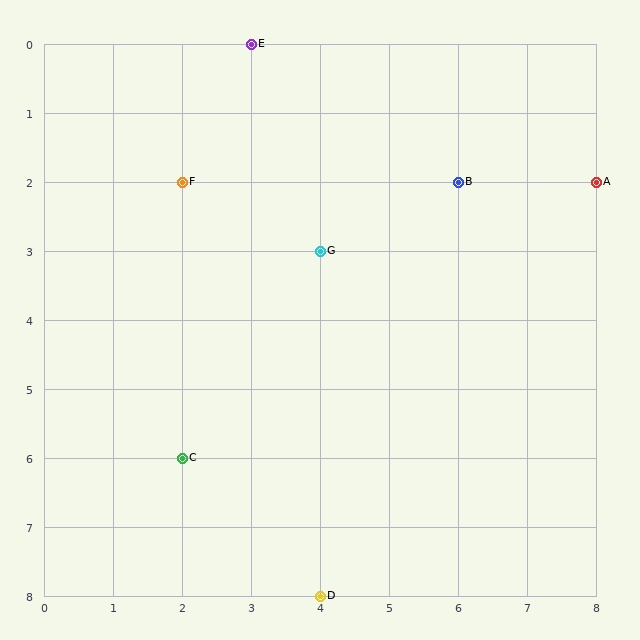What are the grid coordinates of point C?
Point C is at grid coordinates (2, 6).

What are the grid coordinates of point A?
Point A is at grid coordinates (8, 2).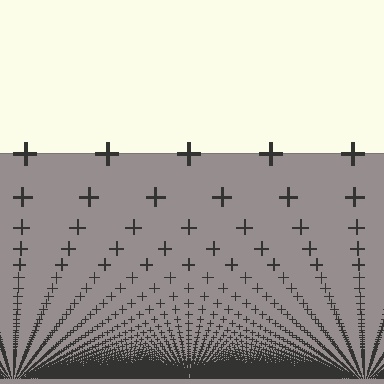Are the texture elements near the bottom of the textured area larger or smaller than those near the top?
Smaller. The gradient is inverted — elements near the bottom are smaller and denser.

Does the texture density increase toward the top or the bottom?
Density increases toward the bottom.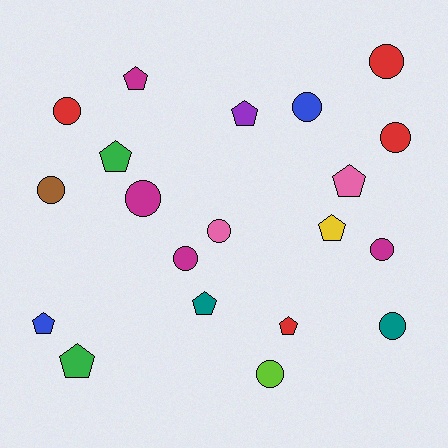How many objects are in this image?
There are 20 objects.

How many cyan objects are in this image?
There are no cyan objects.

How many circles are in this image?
There are 11 circles.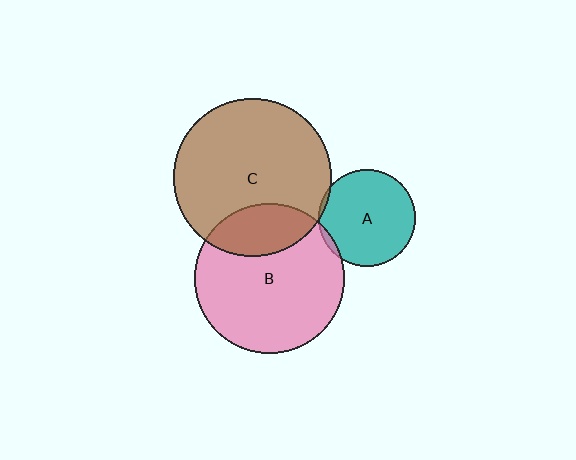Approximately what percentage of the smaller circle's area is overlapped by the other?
Approximately 25%.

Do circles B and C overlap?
Yes.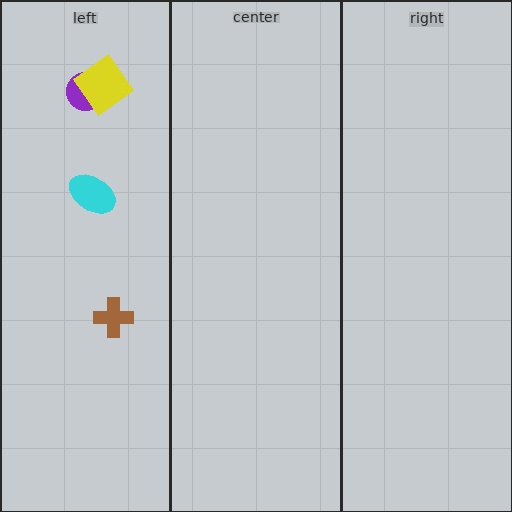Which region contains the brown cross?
The left region.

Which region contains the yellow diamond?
The left region.